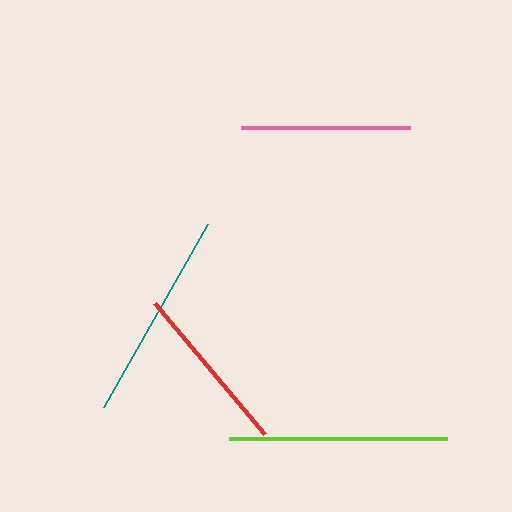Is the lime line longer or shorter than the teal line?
The lime line is longer than the teal line.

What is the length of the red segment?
The red segment is approximately 171 pixels long.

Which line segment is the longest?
The lime line is the longest at approximately 218 pixels.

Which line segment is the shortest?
The pink line is the shortest at approximately 169 pixels.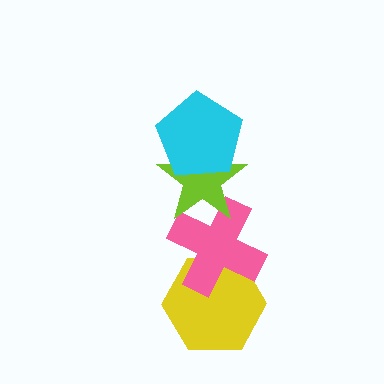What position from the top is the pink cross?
The pink cross is 3rd from the top.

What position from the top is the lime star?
The lime star is 2nd from the top.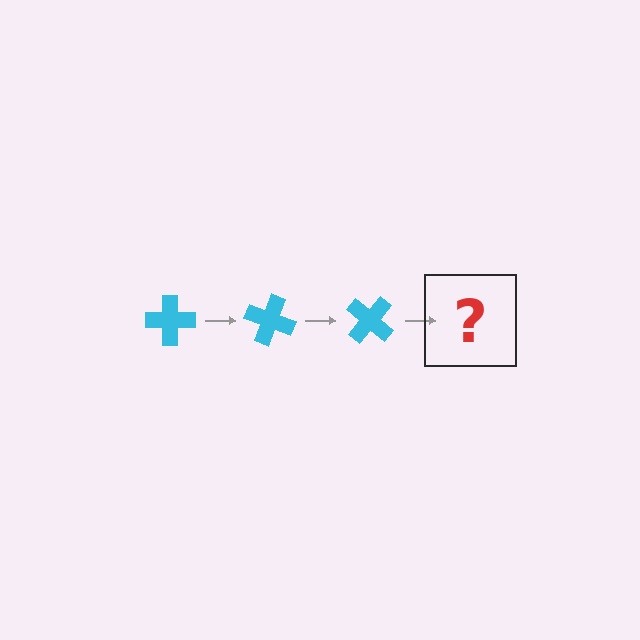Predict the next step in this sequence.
The next step is a cyan cross rotated 60 degrees.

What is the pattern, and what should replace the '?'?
The pattern is that the cross rotates 20 degrees each step. The '?' should be a cyan cross rotated 60 degrees.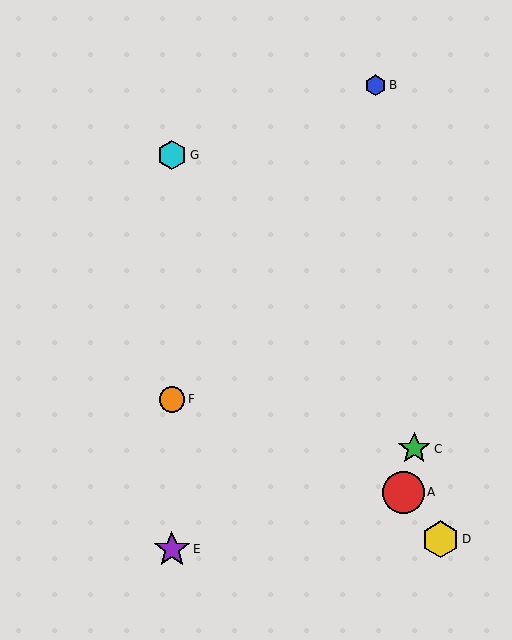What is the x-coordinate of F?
Object F is at x≈172.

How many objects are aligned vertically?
3 objects (E, F, G) are aligned vertically.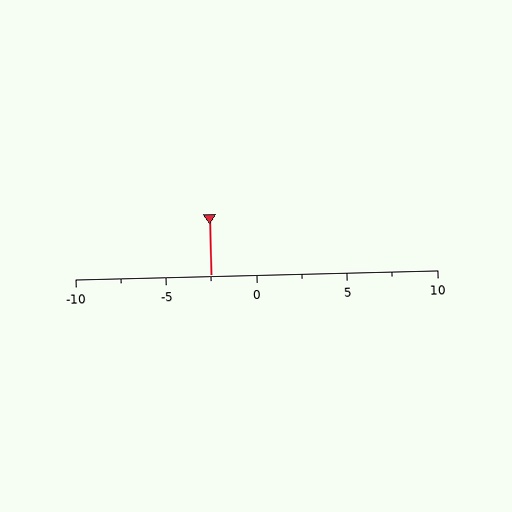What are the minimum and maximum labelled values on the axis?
The axis runs from -10 to 10.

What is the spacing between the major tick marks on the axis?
The major ticks are spaced 5 apart.